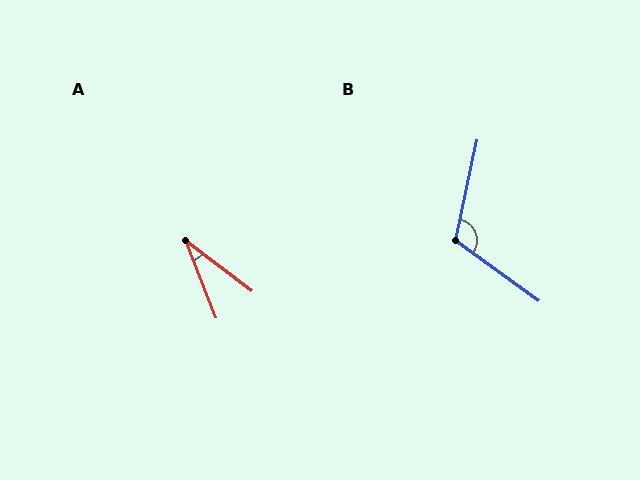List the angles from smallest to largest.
A (32°), B (114°).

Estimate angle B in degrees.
Approximately 114 degrees.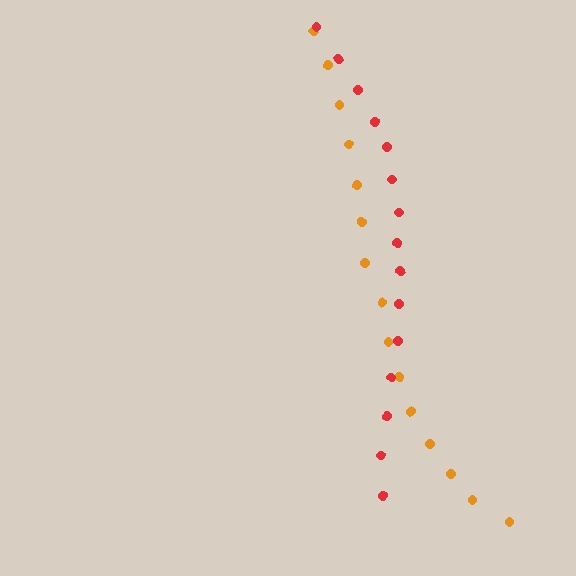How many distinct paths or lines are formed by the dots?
There are 2 distinct paths.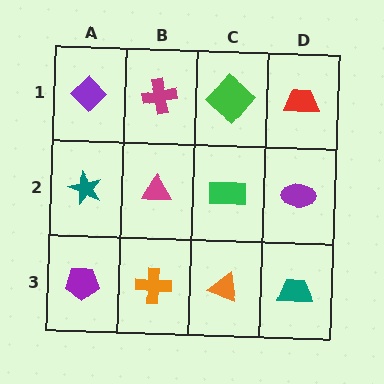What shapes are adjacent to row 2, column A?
A purple diamond (row 1, column A), a purple pentagon (row 3, column A), a magenta triangle (row 2, column B).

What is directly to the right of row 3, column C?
A teal trapezoid.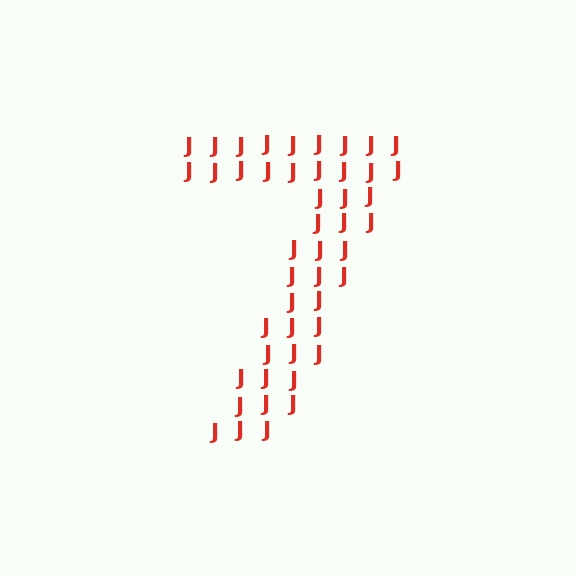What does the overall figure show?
The overall figure shows the digit 7.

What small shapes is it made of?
It is made of small letter J's.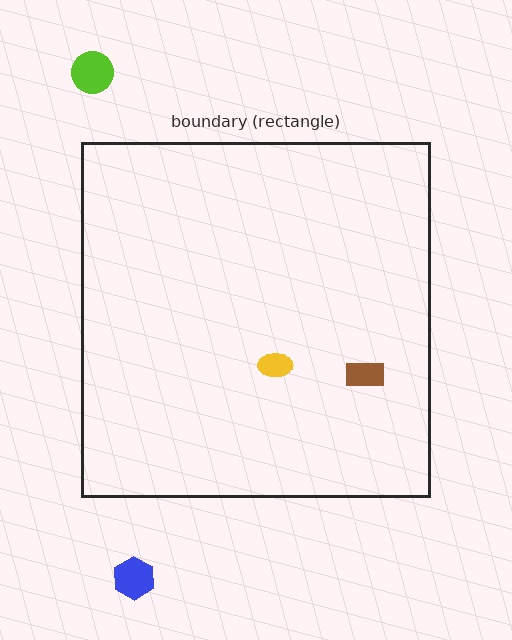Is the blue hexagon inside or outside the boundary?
Outside.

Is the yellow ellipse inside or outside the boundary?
Inside.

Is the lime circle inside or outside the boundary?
Outside.